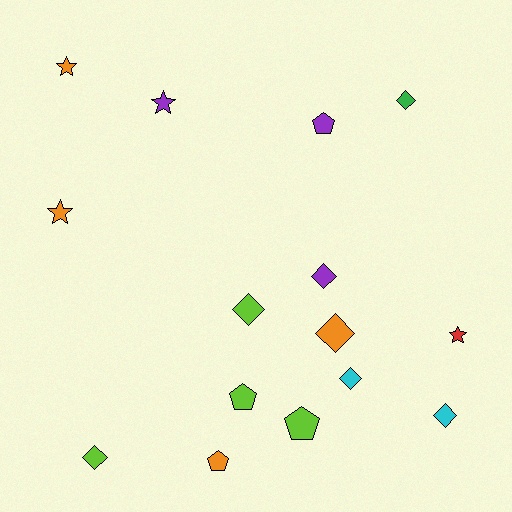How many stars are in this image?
There are 4 stars.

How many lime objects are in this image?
There are 4 lime objects.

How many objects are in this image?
There are 15 objects.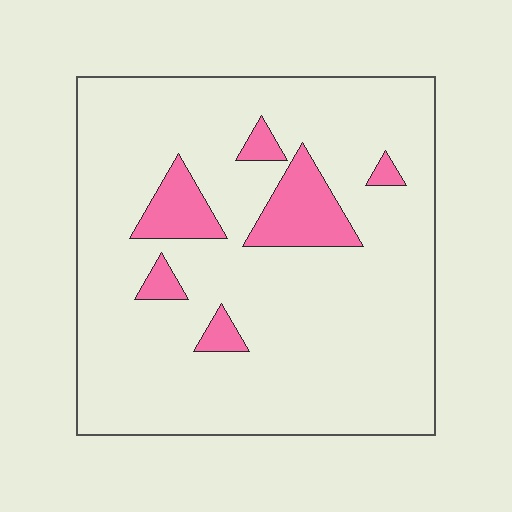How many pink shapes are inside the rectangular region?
6.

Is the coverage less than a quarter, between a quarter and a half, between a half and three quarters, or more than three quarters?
Less than a quarter.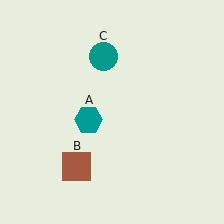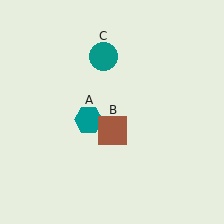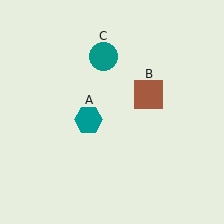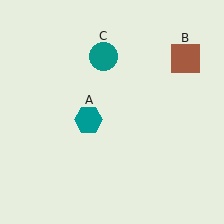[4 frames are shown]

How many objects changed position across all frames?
1 object changed position: brown square (object B).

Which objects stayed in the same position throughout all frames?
Teal hexagon (object A) and teal circle (object C) remained stationary.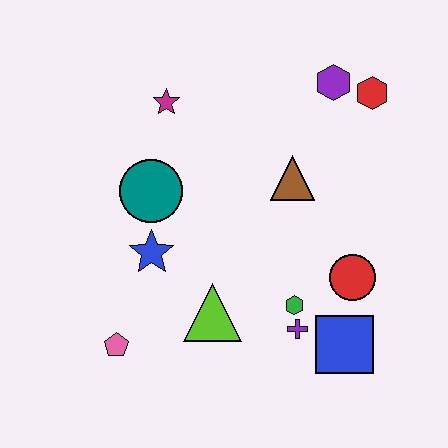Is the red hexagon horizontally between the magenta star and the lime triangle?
No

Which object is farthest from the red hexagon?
The pink pentagon is farthest from the red hexagon.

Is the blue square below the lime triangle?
Yes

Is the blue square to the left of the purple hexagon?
No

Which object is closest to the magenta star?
The teal circle is closest to the magenta star.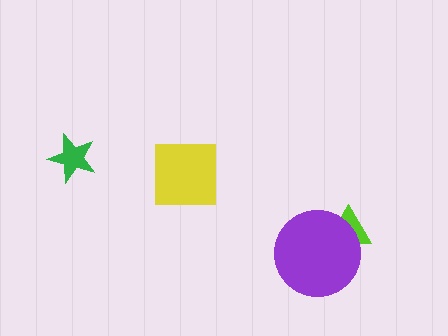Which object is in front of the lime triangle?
The purple circle is in front of the lime triangle.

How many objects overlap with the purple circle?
1 object overlaps with the purple circle.